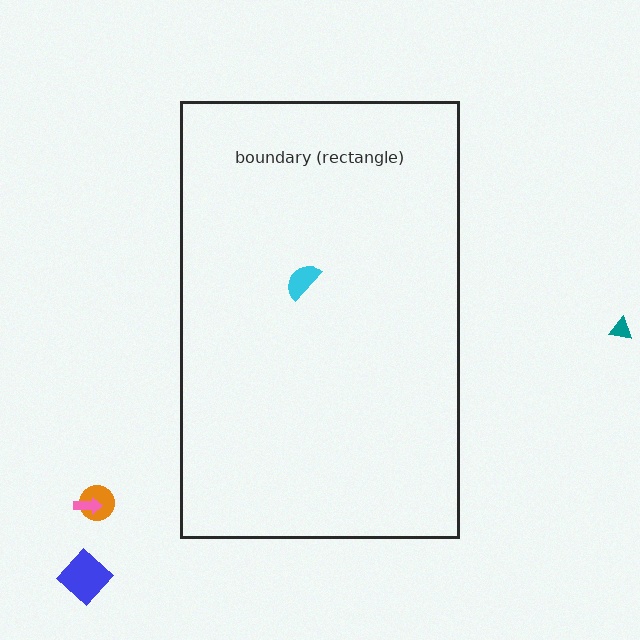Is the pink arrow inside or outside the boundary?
Outside.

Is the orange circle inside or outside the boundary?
Outside.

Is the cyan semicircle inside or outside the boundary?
Inside.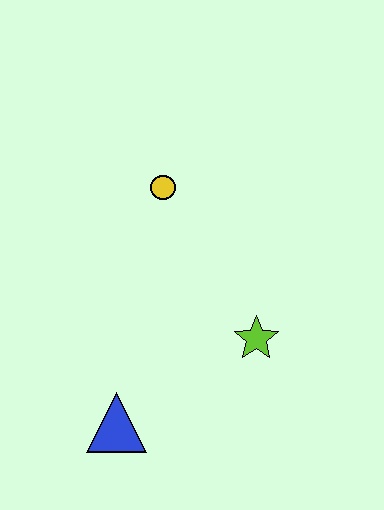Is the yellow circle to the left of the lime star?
Yes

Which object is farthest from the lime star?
The yellow circle is farthest from the lime star.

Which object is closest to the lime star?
The blue triangle is closest to the lime star.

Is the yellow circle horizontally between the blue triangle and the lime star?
Yes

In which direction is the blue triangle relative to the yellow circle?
The blue triangle is below the yellow circle.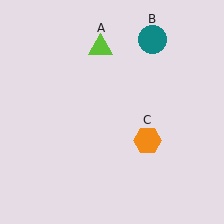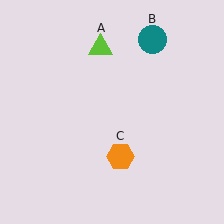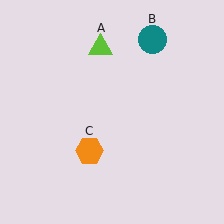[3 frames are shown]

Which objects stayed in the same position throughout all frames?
Lime triangle (object A) and teal circle (object B) remained stationary.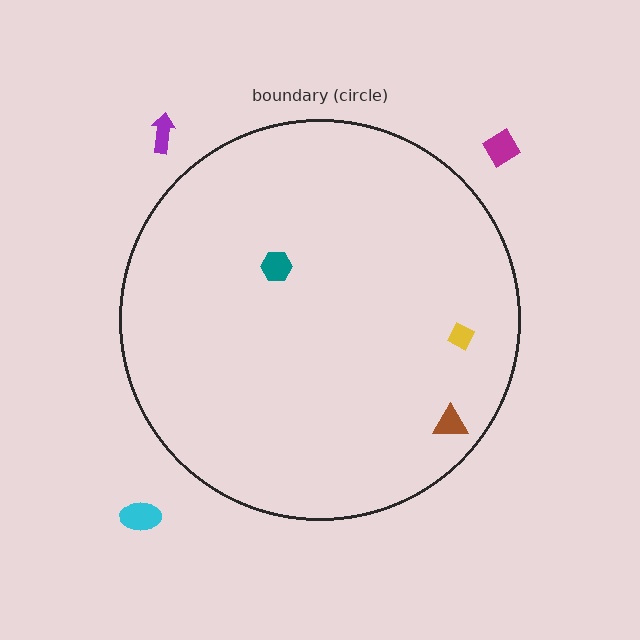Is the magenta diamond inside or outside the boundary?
Outside.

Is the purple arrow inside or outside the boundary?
Outside.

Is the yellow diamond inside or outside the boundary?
Inside.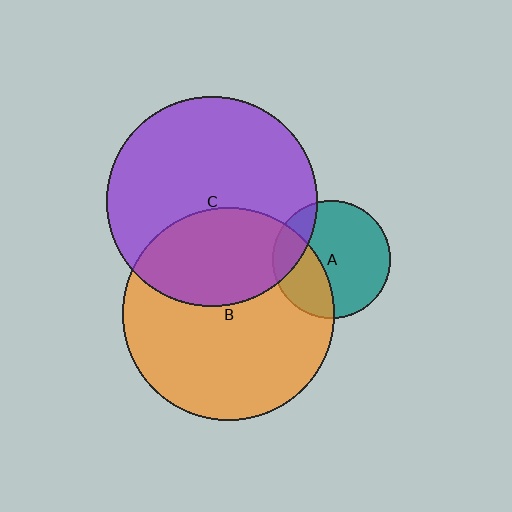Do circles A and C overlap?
Yes.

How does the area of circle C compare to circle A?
Approximately 3.2 times.